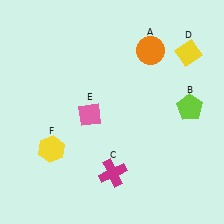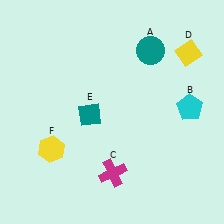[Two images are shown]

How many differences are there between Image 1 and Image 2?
There are 3 differences between the two images.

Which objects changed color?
A changed from orange to teal. B changed from lime to cyan. E changed from pink to teal.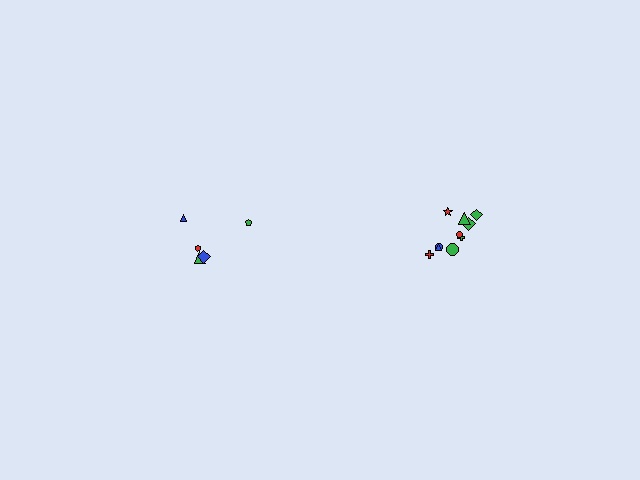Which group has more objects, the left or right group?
The right group.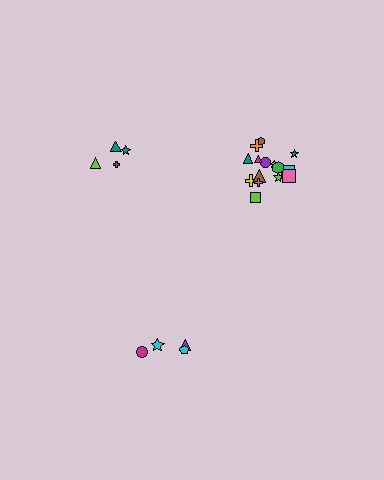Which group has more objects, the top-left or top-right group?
The top-right group.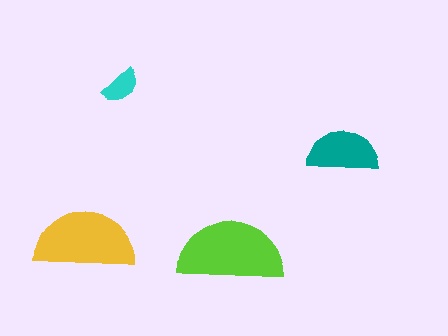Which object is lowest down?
The lime semicircle is bottommost.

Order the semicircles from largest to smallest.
the lime one, the yellow one, the teal one, the cyan one.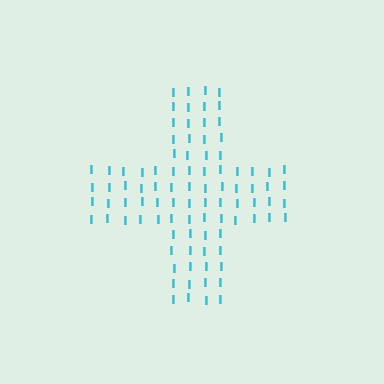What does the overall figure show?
The overall figure shows a cross.